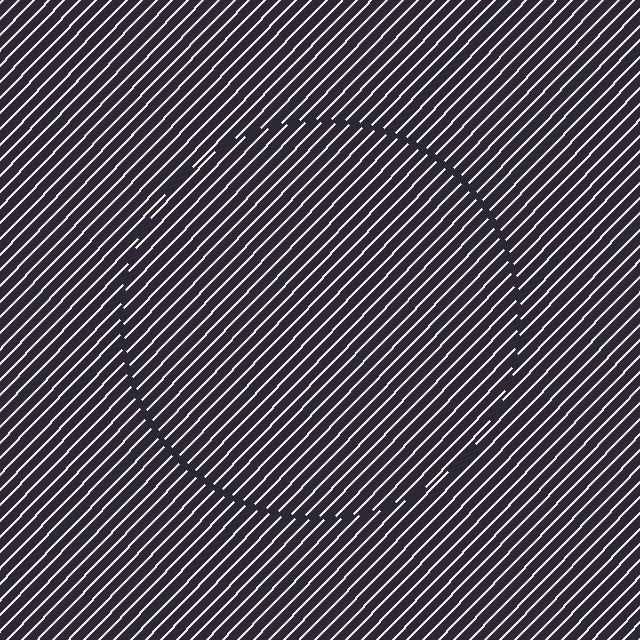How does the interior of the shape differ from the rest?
The interior of the shape contains the same grating, shifted by half a period — the contour is defined by the phase discontinuity where line-ends from the inner and outer gratings abut.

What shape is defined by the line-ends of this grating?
An illusory circle. The interior of the shape contains the same grating, shifted by half a period — the contour is defined by the phase discontinuity where line-ends from the inner and outer gratings abut.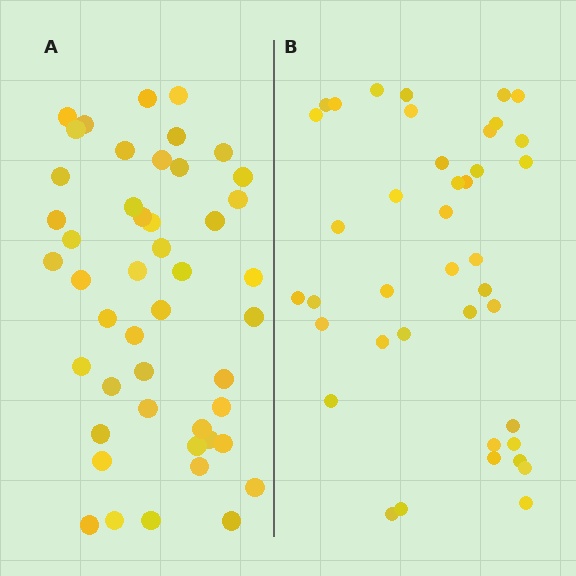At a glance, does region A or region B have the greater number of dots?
Region A (the left region) has more dots.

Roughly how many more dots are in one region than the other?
Region A has roughly 8 or so more dots than region B.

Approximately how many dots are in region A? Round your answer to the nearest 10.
About 50 dots. (The exact count is 47, which rounds to 50.)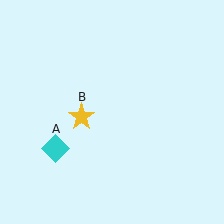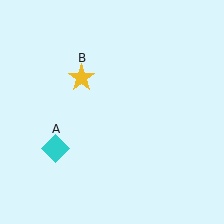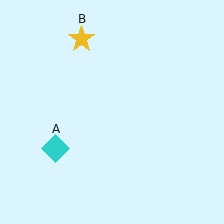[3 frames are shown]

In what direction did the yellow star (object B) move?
The yellow star (object B) moved up.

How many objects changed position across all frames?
1 object changed position: yellow star (object B).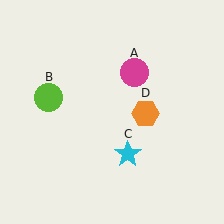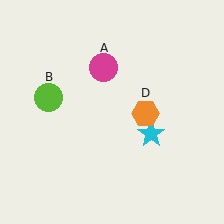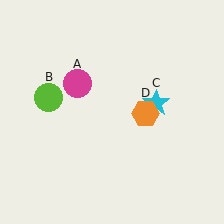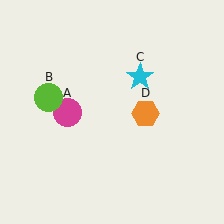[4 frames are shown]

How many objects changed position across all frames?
2 objects changed position: magenta circle (object A), cyan star (object C).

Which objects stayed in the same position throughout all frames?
Lime circle (object B) and orange hexagon (object D) remained stationary.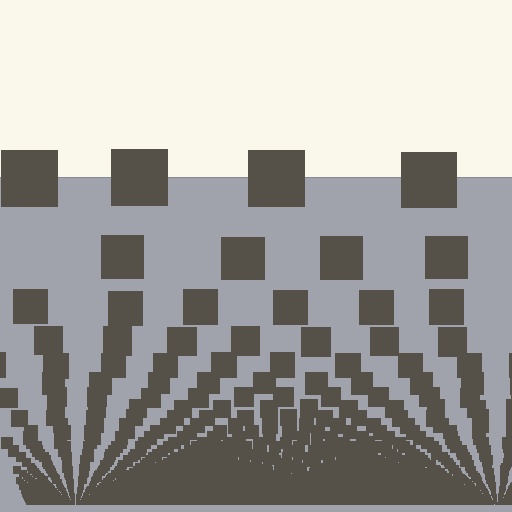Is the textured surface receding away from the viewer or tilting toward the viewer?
The surface appears to tilt toward the viewer. Texture elements get larger and sparser toward the top.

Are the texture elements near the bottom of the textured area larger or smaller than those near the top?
Smaller. The gradient is inverted — elements near the bottom are smaller and denser.